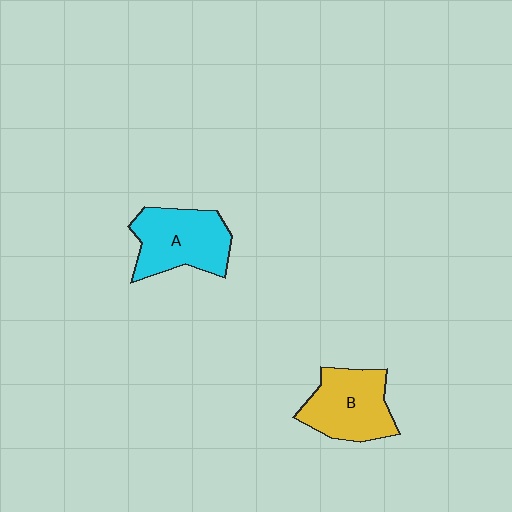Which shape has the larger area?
Shape A (cyan).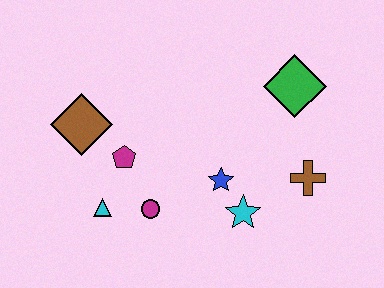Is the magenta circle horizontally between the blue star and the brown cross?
No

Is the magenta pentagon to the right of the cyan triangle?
Yes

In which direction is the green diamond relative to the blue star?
The green diamond is above the blue star.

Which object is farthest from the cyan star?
The brown diamond is farthest from the cyan star.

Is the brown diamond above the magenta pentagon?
Yes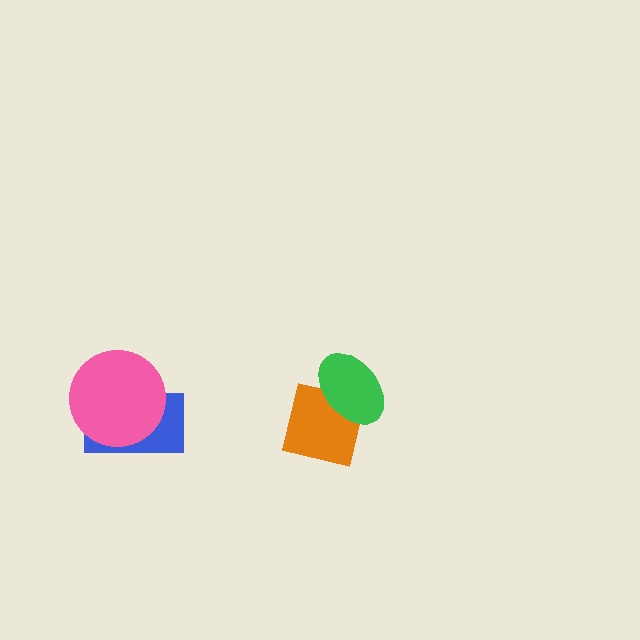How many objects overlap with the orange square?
1 object overlaps with the orange square.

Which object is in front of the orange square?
The green ellipse is in front of the orange square.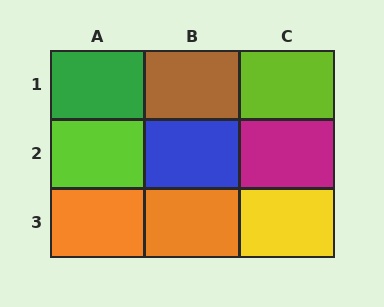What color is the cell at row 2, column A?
Lime.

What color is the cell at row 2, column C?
Magenta.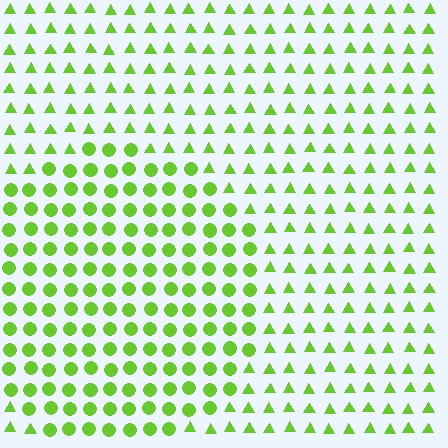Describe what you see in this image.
The image is filled with small lime elements arranged in a uniform grid. A circle-shaped region contains circles, while the surrounding area contains triangles. The boundary is defined purely by the change in element shape.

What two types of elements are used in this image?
The image uses circles inside the circle region and triangles outside it.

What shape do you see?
I see a circle.